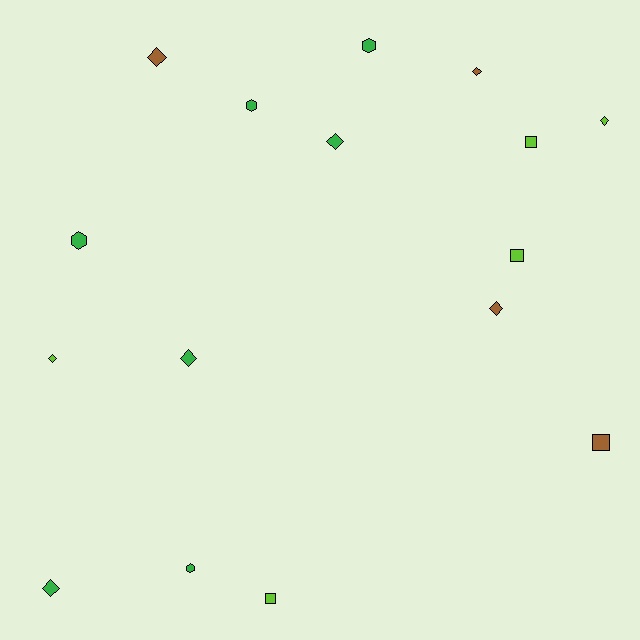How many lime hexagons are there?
There are no lime hexagons.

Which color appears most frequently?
Green, with 7 objects.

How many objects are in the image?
There are 16 objects.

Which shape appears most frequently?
Diamond, with 8 objects.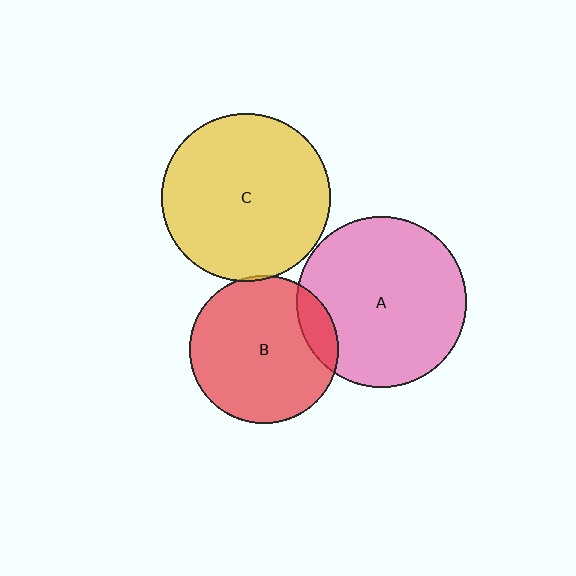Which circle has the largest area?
Circle A (pink).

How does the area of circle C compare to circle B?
Approximately 1.3 times.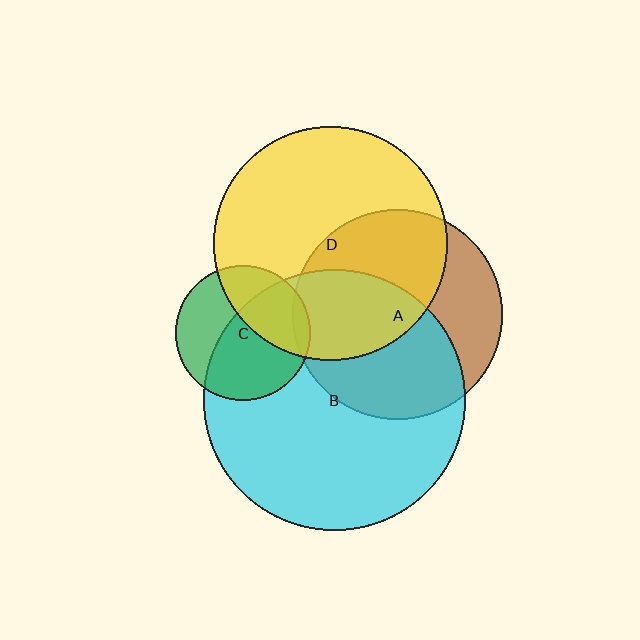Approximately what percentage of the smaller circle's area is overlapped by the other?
Approximately 50%.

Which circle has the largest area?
Circle B (cyan).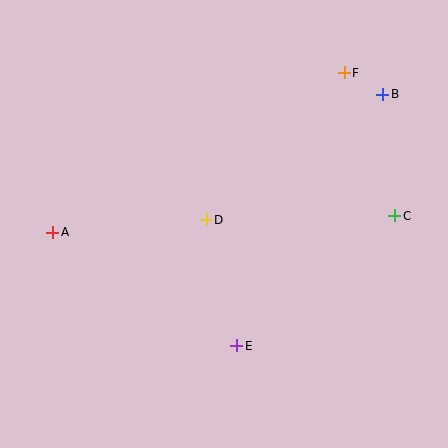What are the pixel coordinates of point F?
Point F is at (344, 73).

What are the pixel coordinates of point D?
Point D is at (206, 220).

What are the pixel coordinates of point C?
Point C is at (395, 216).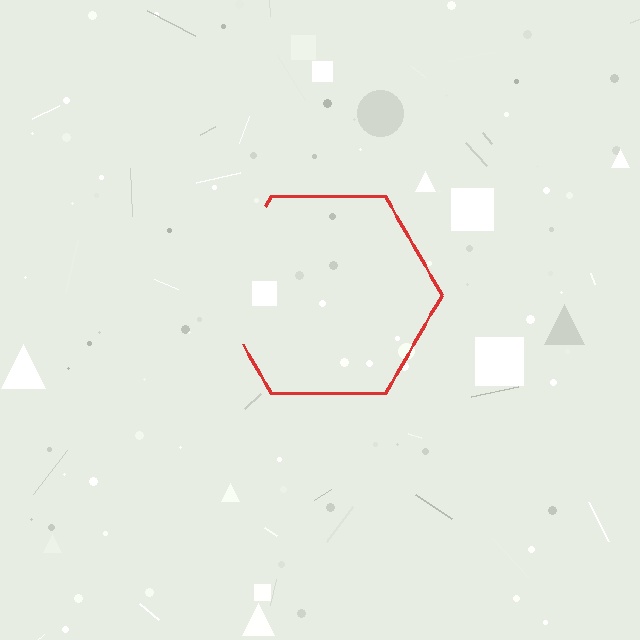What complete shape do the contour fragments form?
The contour fragments form a hexagon.